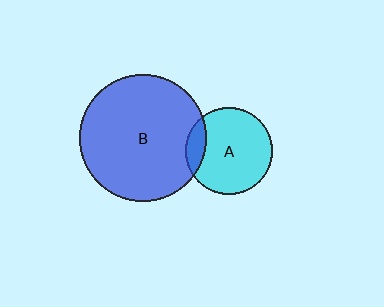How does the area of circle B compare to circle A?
Approximately 2.2 times.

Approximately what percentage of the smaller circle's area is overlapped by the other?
Approximately 15%.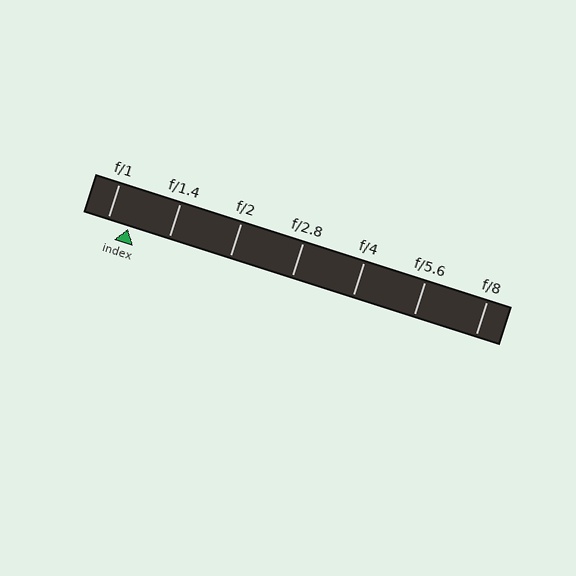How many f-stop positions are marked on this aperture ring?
There are 7 f-stop positions marked.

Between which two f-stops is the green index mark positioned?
The index mark is between f/1 and f/1.4.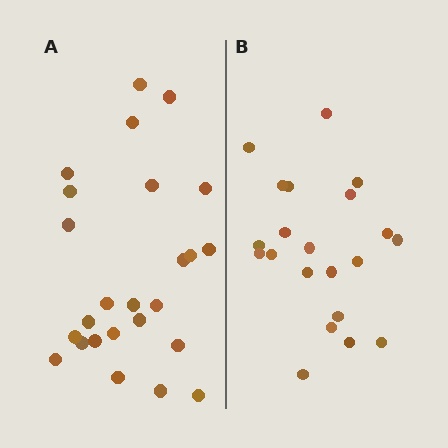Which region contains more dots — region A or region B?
Region A (the left region) has more dots.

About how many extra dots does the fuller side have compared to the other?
Region A has about 4 more dots than region B.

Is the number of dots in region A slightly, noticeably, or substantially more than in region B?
Region A has only slightly more — the two regions are fairly close. The ratio is roughly 1.2 to 1.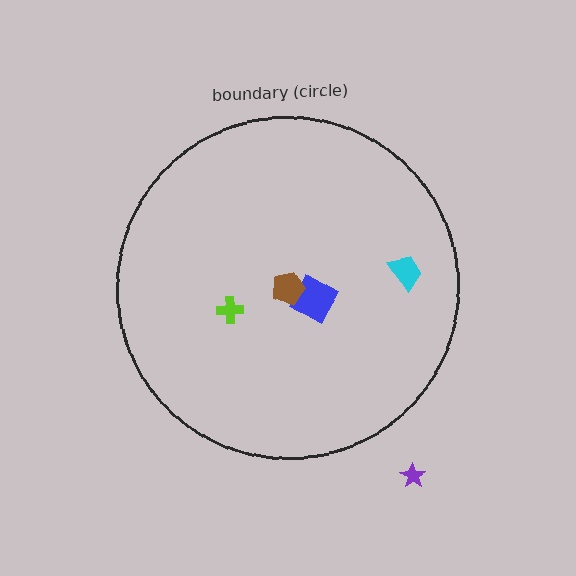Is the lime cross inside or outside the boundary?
Inside.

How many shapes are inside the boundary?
4 inside, 1 outside.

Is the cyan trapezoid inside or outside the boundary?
Inside.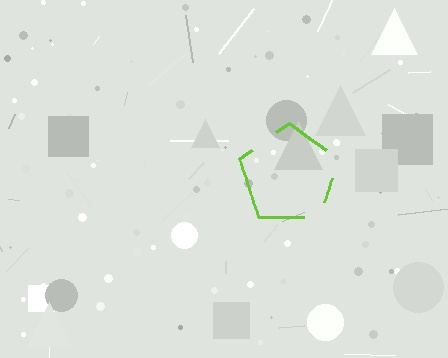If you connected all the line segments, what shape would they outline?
They would outline a pentagon.